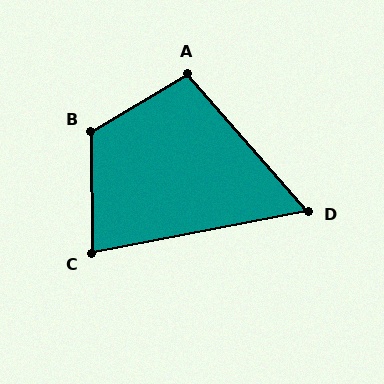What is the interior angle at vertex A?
Approximately 101 degrees (obtuse).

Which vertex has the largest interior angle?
B, at approximately 120 degrees.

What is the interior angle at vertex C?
Approximately 79 degrees (acute).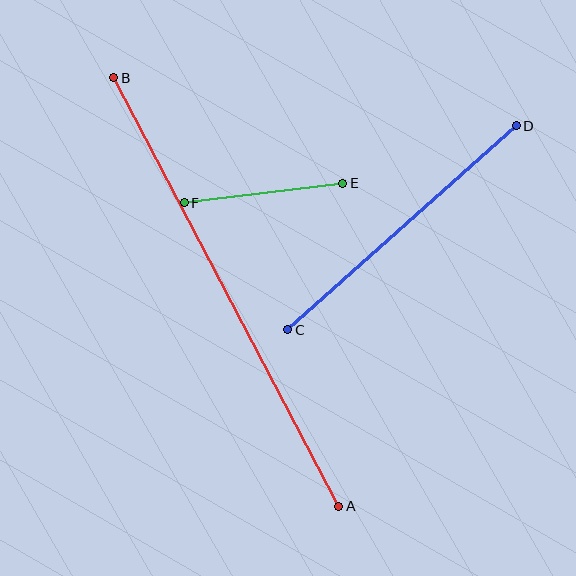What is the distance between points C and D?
The distance is approximately 307 pixels.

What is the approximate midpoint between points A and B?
The midpoint is at approximately (226, 292) pixels.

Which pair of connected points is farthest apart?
Points A and B are farthest apart.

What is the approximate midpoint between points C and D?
The midpoint is at approximately (402, 228) pixels.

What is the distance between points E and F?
The distance is approximately 160 pixels.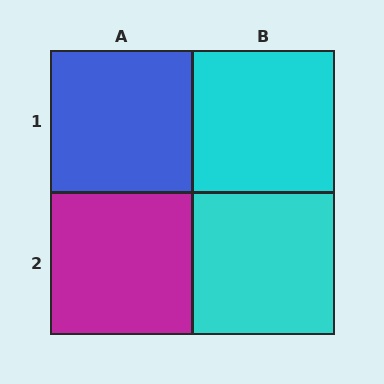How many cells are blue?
1 cell is blue.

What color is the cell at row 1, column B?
Cyan.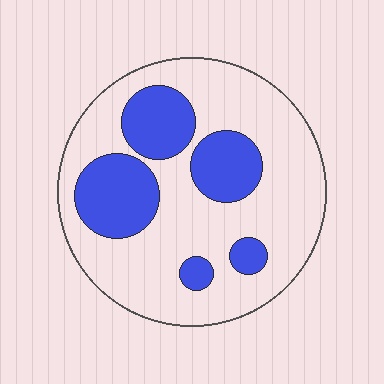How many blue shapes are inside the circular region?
5.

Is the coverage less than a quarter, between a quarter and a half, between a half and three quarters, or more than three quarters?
Between a quarter and a half.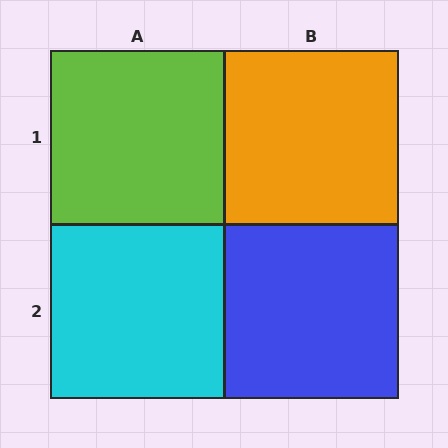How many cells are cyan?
1 cell is cyan.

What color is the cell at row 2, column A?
Cyan.